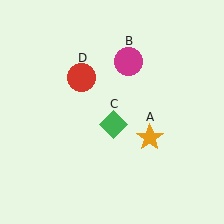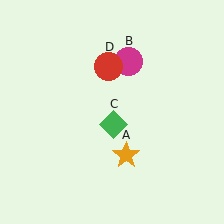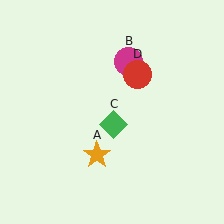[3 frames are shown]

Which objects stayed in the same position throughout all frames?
Magenta circle (object B) and green diamond (object C) remained stationary.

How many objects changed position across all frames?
2 objects changed position: orange star (object A), red circle (object D).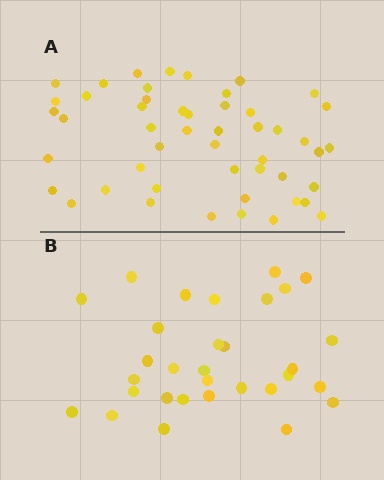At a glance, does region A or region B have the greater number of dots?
Region A (the top region) has more dots.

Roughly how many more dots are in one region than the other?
Region A has approximately 20 more dots than region B.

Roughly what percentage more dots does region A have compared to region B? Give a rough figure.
About 60% more.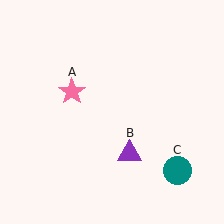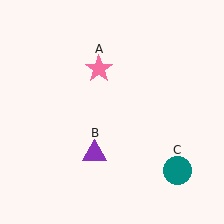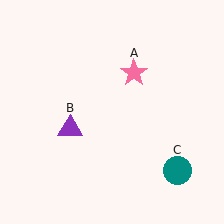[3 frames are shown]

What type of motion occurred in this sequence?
The pink star (object A), purple triangle (object B) rotated clockwise around the center of the scene.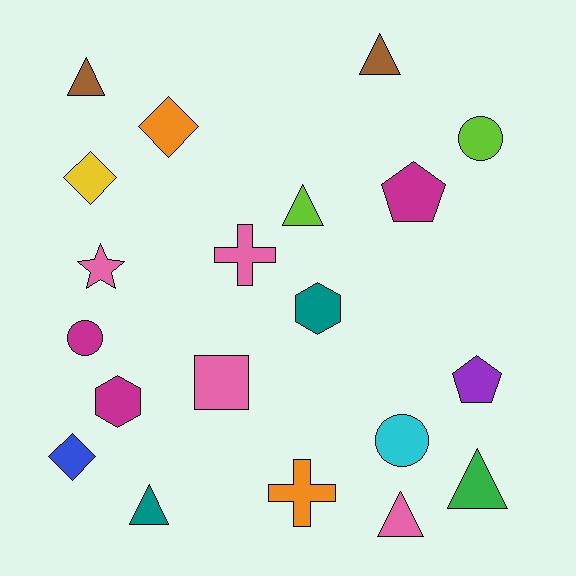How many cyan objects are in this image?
There is 1 cyan object.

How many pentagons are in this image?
There are 2 pentagons.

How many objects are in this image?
There are 20 objects.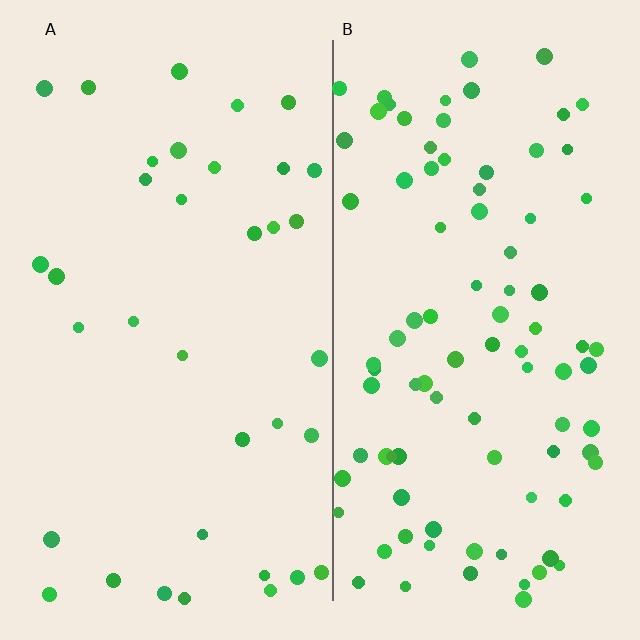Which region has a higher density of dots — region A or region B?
B (the right).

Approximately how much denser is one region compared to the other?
Approximately 2.5× — region B over region A.